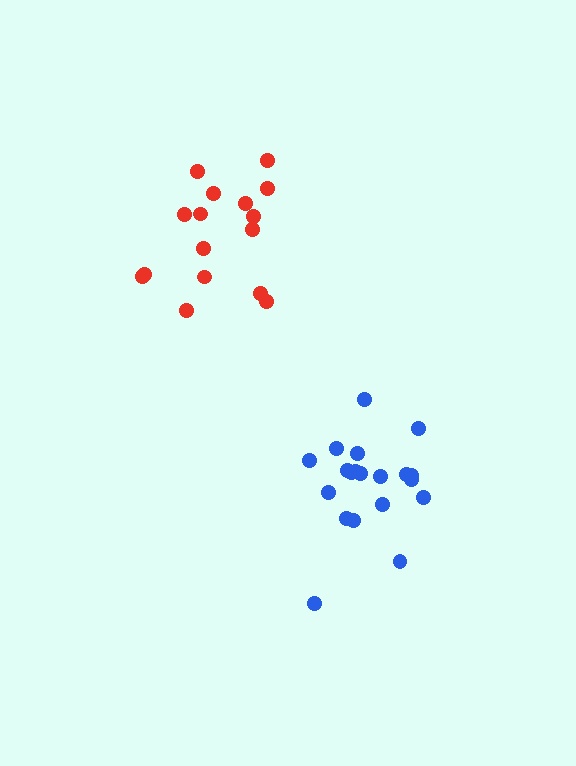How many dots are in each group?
Group 1: 16 dots, Group 2: 20 dots (36 total).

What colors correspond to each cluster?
The clusters are colored: red, blue.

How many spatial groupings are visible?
There are 2 spatial groupings.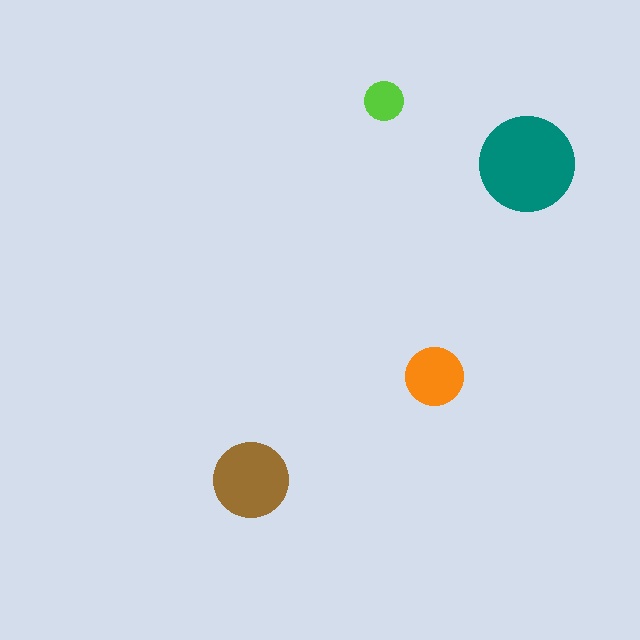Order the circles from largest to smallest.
the teal one, the brown one, the orange one, the lime one.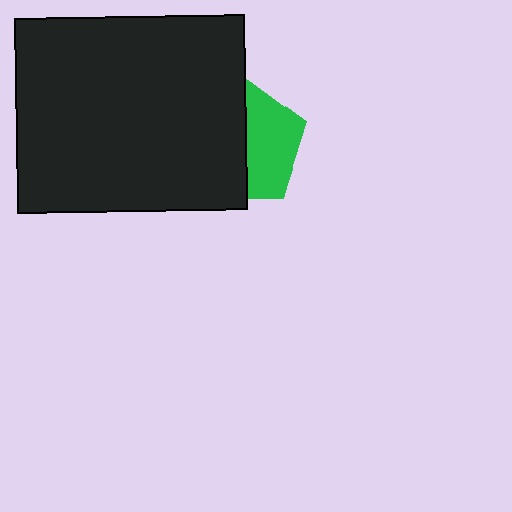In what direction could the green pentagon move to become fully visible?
The green pentagon could move right. That would shift it out from behind the black rectangle entirely.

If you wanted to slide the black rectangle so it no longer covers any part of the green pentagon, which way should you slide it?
Slide it left — that is the most direct way to separate the two shapes.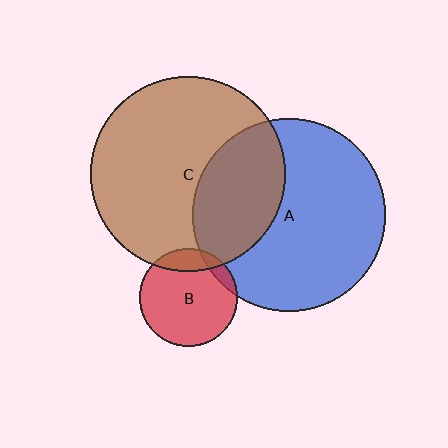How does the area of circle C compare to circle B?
Approximately 3.9 times.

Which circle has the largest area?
Circle C (brown).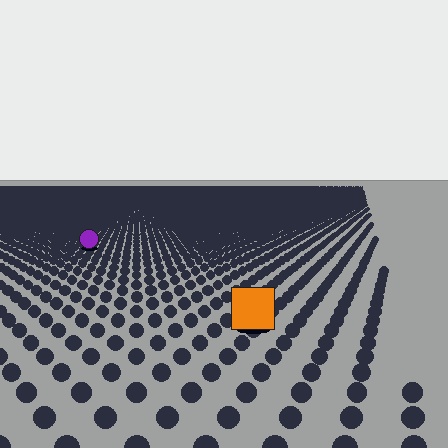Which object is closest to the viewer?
The orange square is closest. The texture marks near it are larger and more spread out.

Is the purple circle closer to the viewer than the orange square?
No. The orange square is closer — you can tell from the texture gradient: the ground texture is coarser near it.